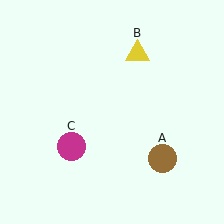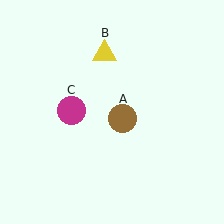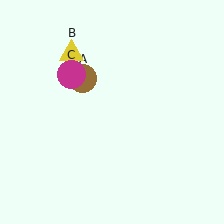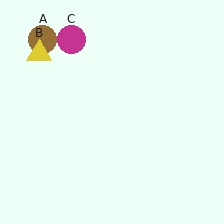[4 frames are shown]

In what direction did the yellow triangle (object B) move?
The yellow triangle (object B) moved left.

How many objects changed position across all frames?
3 objects changed position: brown circle (object A), yellow triangle (object B), magenta circle (object C).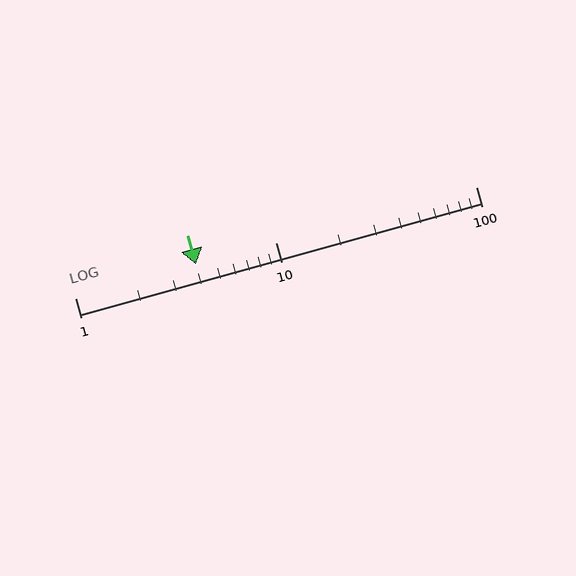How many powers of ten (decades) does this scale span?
The scale spans 2 decades, from 1 to 100.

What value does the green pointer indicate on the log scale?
The pointer indicates approximately 4.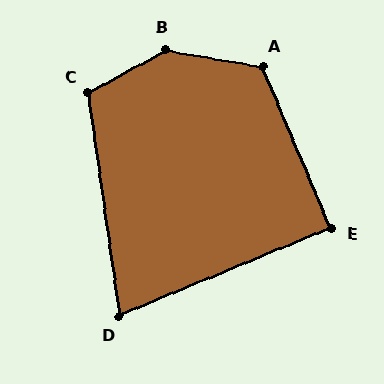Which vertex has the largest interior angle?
B, at approximately 142 degrees.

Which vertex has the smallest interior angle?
D, at approximately 76 degrees.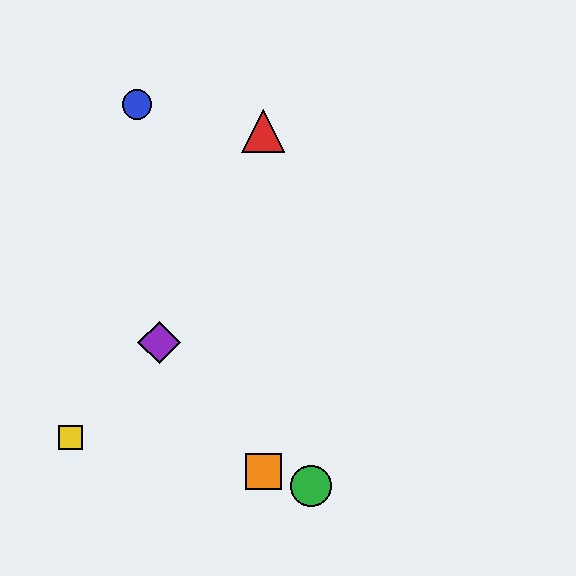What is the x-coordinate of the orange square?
The orange square is at x≈263.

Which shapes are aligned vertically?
The red triangle, the orange square are aligned vertically.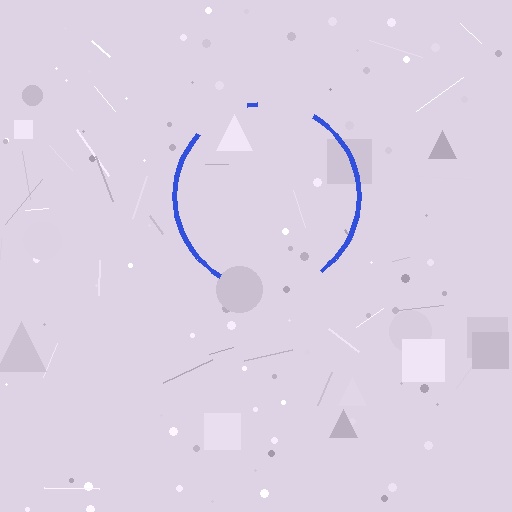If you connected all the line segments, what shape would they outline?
They would outline a circle.